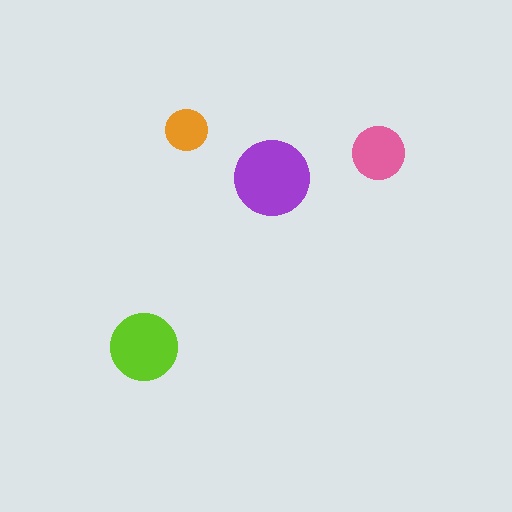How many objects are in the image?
There are 4 objects in the image.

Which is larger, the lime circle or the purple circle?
The purple one.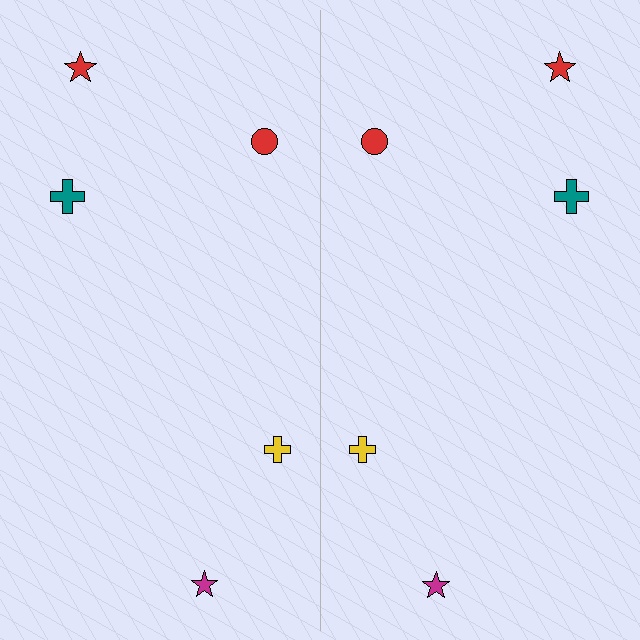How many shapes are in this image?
There are 10 shapes in this image.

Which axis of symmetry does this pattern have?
The pattern has a vertical axis of symmetry running through the center of the image.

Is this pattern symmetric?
Yes, this pattern has bilateral (reflection) symmetry.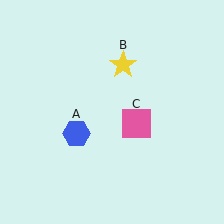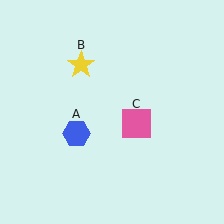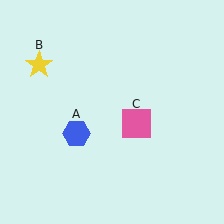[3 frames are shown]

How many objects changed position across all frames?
1 object changed position: yellow star (object B).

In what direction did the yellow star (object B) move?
The yellow star (object B) moved left.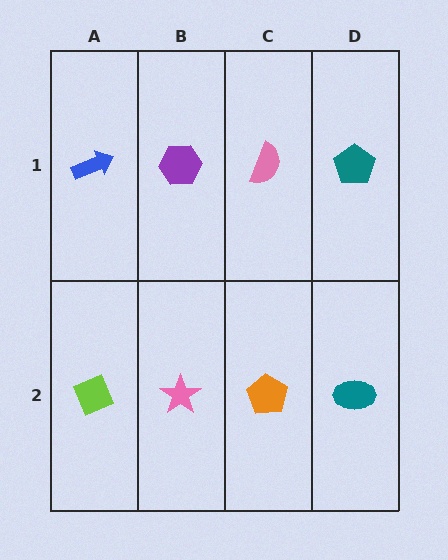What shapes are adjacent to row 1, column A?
A lime diamond (row 2, column A), a purple hexagon (row 1, column B).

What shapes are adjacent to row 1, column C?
An orange pentagon (row 2, column C), a purple hexagon (row 1, column B), a teal pentagon (row 1, column D).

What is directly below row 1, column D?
A teal ellipse.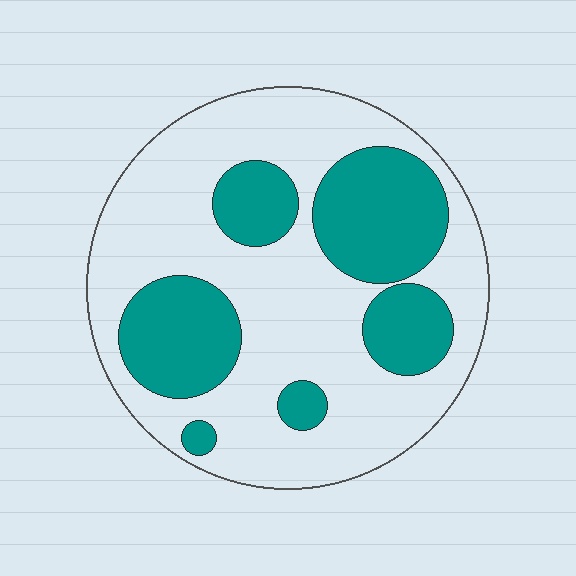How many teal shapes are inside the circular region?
6.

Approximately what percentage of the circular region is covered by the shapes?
Approximately 35%.